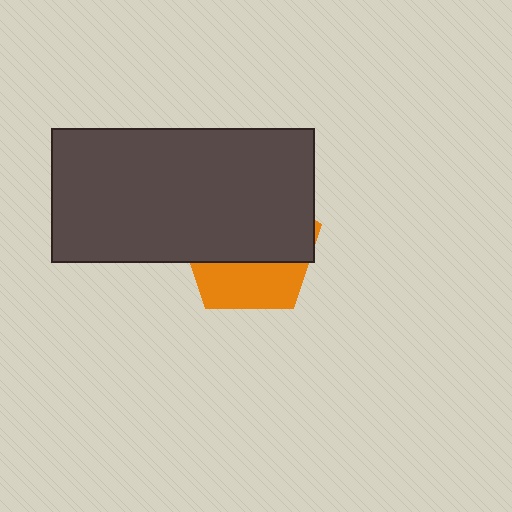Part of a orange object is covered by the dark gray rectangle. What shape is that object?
It is a pentagon.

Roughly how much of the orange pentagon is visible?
A small part of it is visible (roughly 35%).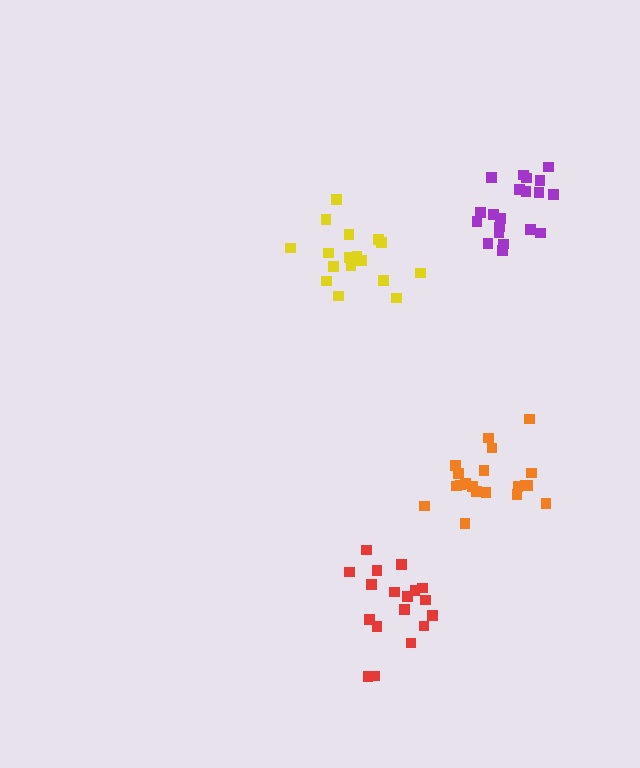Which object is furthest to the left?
The yellow cluster is leftmost.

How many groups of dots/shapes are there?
There are 4 groups.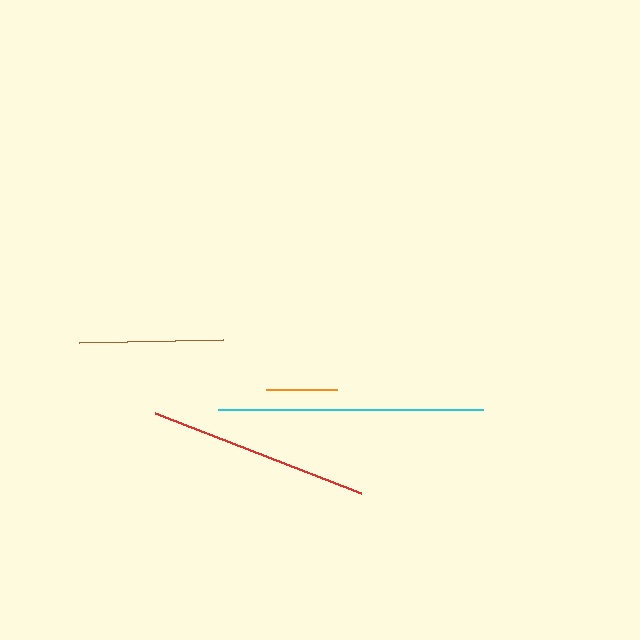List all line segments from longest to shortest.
From longest to shortest: cyan, red, brown, orange.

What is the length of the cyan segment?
The cyan segment is approximately 265 pixels long.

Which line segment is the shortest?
The orange line is the shortest at approximately 71 pixels.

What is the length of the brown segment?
The brown segment is approximately 144 pixels long.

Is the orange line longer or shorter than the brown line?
The brown line is longer than the orange line.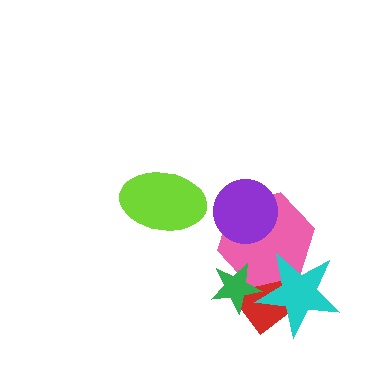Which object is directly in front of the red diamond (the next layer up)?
The pink hexagon is directly in front of the red diamond.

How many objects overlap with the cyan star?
3 objects overlap with the cyan star.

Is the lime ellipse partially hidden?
No, no other shape covers it.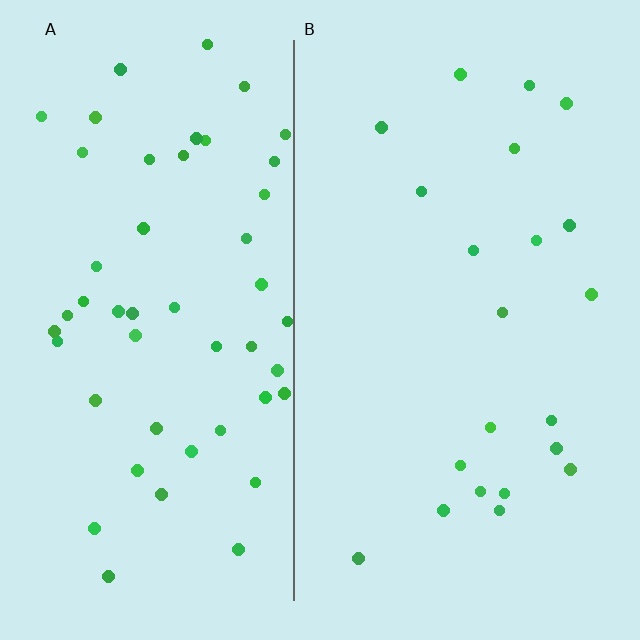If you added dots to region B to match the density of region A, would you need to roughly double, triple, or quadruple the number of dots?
Approximately double.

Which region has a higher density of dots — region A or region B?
A (the left).